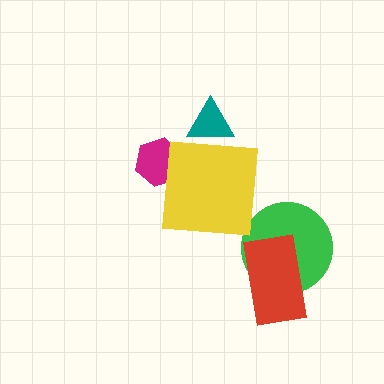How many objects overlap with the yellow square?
1 object overlaps with the yellow square.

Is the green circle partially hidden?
Yes, it is partially covered by another shape.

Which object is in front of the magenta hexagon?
The yellow square is in front of the magenta hexagon.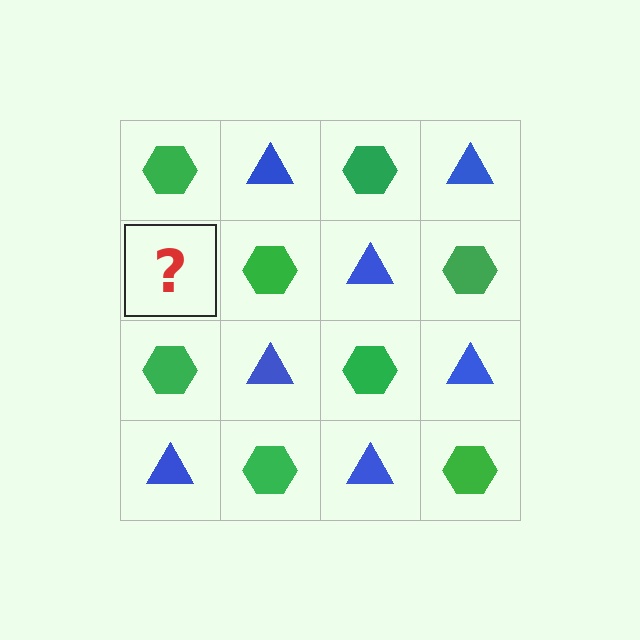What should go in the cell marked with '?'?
The missing cell should contain a blue triangle.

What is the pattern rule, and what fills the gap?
The rule is that it alternates green hexagon and blue triangle in a checkerboard pattern. The gap should be filled with a blue triangle.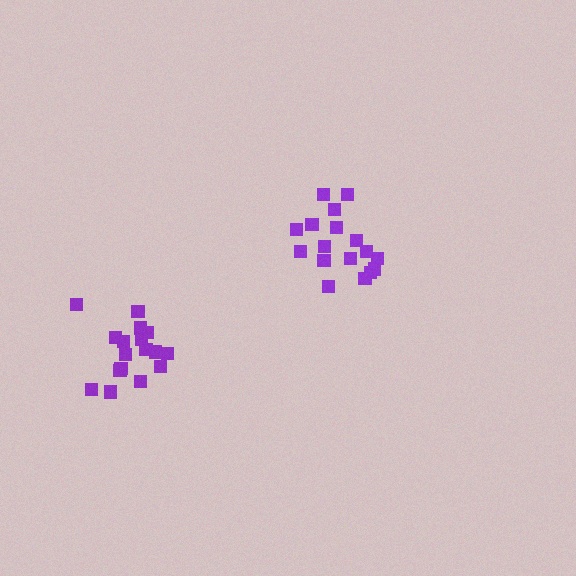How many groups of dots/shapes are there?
There are 2 groups.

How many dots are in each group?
Group 1: 17 dots, Group 2: 17 dots (34 total).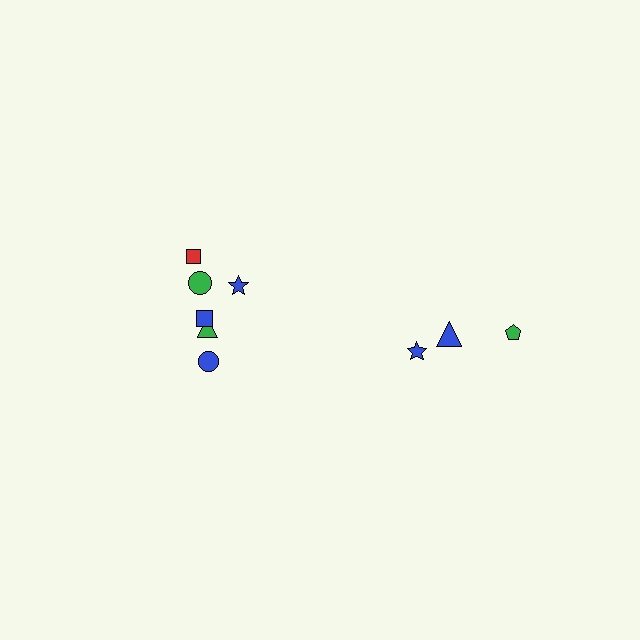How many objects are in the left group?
There are 6 objects.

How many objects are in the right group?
There are 3 objects.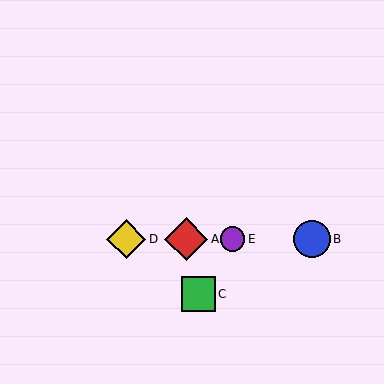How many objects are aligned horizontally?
4 objects (A, B, D, E) are aligned horizontally.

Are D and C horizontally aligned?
No, D is at y≈239 and C is at y≈294.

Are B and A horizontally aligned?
Yes, both are at y≈239.